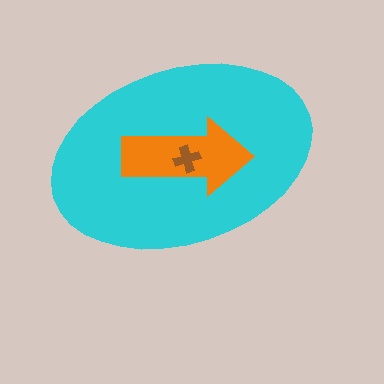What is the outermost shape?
The cyan ellipse.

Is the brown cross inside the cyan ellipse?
Yes.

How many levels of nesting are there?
3.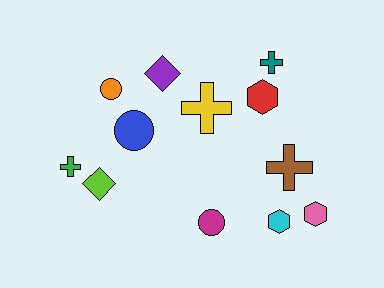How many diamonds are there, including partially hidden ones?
There are 2 diamonds.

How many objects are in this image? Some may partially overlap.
There are 12 objects.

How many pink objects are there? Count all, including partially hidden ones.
There is 1 pink object.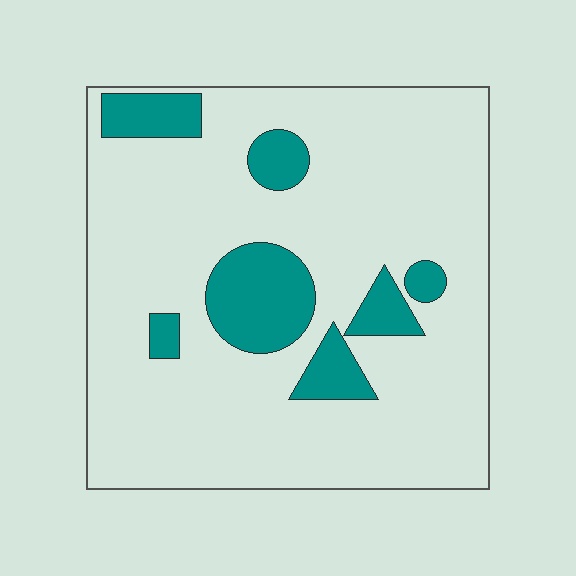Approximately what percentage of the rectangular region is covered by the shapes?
Approximately 15%.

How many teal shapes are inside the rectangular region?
7.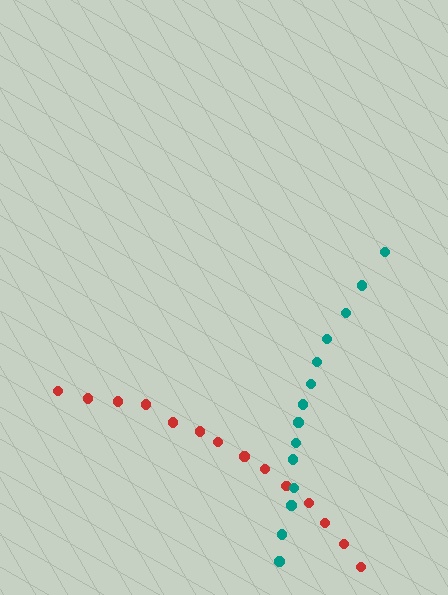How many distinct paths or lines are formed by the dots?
There are 2 distinct paths.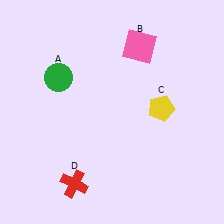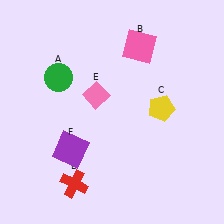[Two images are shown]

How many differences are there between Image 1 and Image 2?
There are 2 differences between the two images.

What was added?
A pink diamond (E), a purple square (F) were added in Image 2.